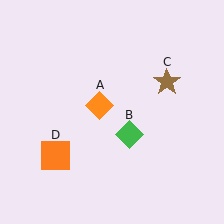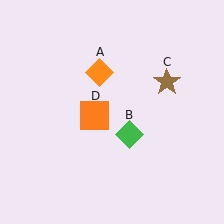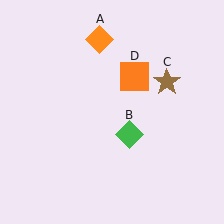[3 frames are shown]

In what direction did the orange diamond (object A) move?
The orange diamond (object A) moved up.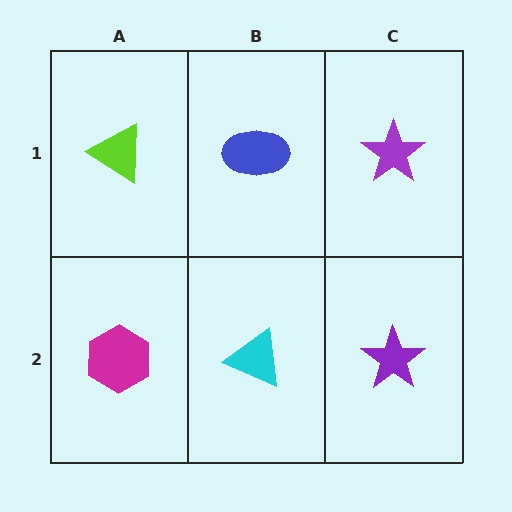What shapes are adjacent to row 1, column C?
A purple star (row 2, column C), a blue ellipse (row 1, column B).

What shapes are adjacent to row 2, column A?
A lime triangle (row 1, column A), a cyan triangle (row 2, column B).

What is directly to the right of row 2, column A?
A cyan triangle.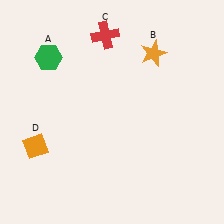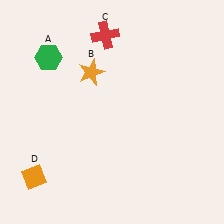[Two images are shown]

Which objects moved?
The objects that moved are: the orange star (B), the orange diamond (D).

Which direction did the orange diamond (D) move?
The orange diamond (D) moved down.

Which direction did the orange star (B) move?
The orange star (B) moved left.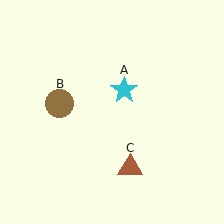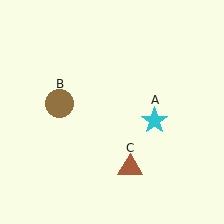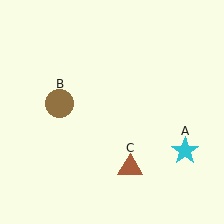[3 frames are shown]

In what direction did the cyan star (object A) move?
The cyan star (object A) moved down and to the right.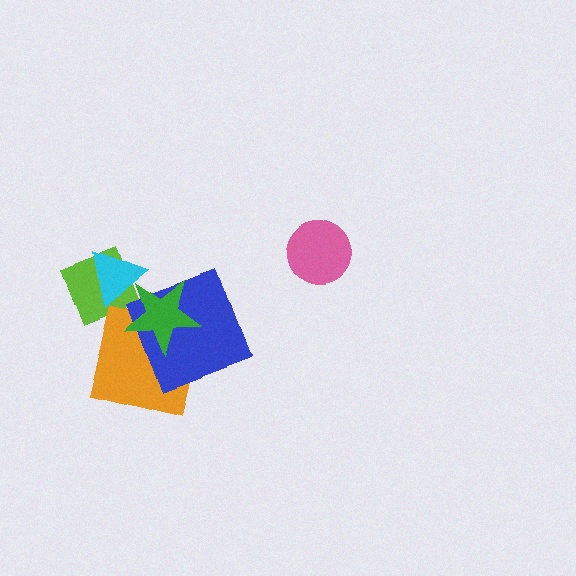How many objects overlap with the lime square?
1 object overlaps with the lime square.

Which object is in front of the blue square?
The green star is in front of the blue square.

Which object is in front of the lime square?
The cyan triangle is in front of the lime square.